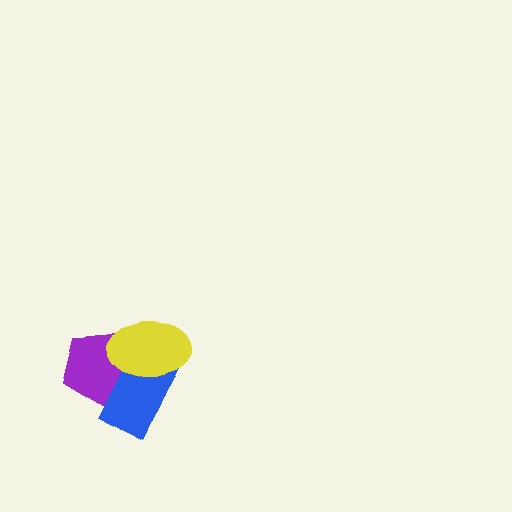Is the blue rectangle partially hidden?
Yes, it is partially covered by another shape.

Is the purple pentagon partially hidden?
Yes, it is partially covered by another shape.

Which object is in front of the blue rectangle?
The yellow ellipse is in front of the blue rectangle.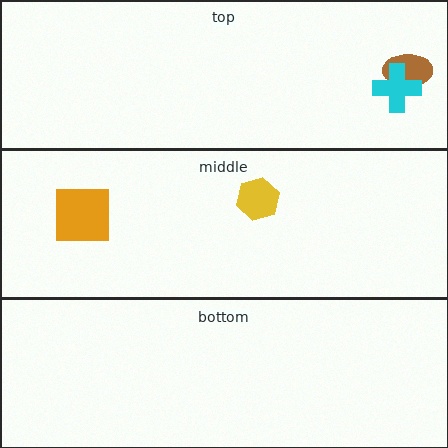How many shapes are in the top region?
2.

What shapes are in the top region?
The brown ellipse, the cyan cross.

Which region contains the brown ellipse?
The top region.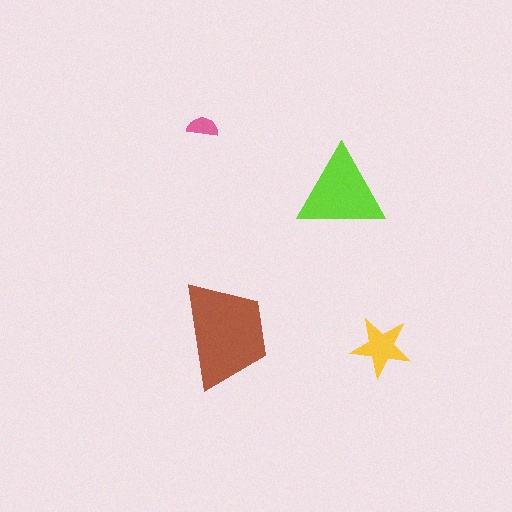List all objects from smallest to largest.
The pink semicircle, the yellow star, the lime triangle, the brown trapezoid.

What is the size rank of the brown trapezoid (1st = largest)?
1st.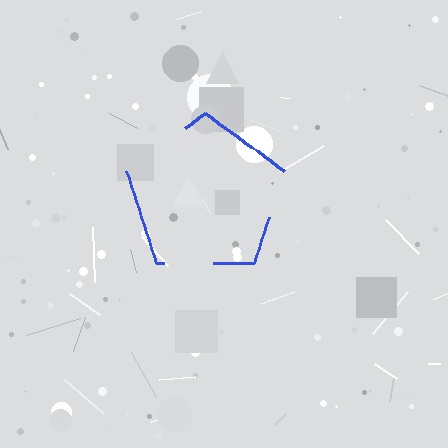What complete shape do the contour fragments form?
The contour fragments form a pentagon.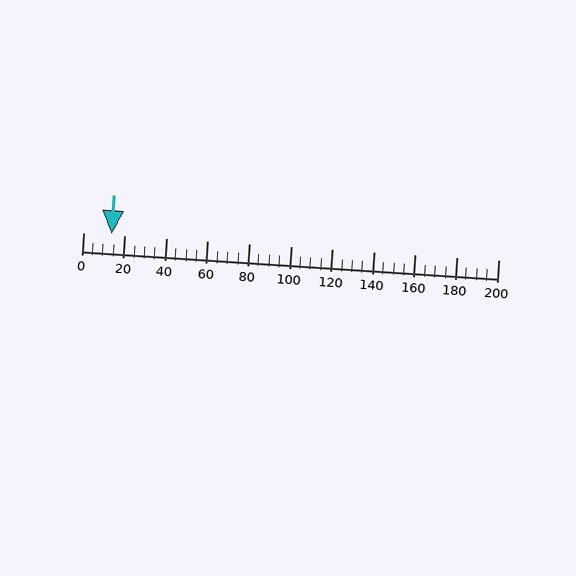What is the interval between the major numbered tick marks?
The major tick marks are spaced 20 units apart.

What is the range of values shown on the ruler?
The ruler shows values from 0 to 200.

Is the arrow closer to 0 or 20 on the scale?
The arrow is closer to 20.